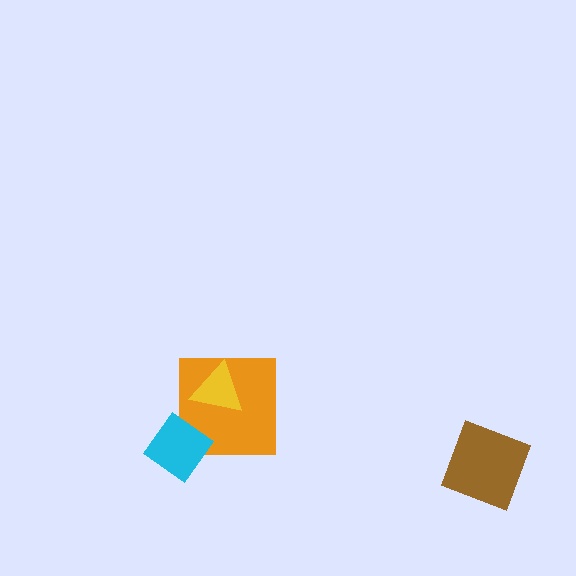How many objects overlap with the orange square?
2 objects overlap with the orange square.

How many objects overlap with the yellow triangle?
1 object overlaps with the yellow triangle.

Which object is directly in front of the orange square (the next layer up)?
The yellow triangle is directly in front of the orange square.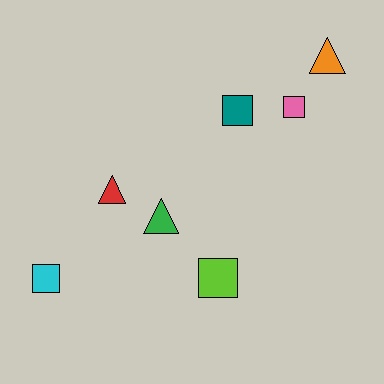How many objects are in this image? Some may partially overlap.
There are 7 objects.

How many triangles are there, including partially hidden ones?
There are 3 triangles.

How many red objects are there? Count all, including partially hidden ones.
There is 1 red object.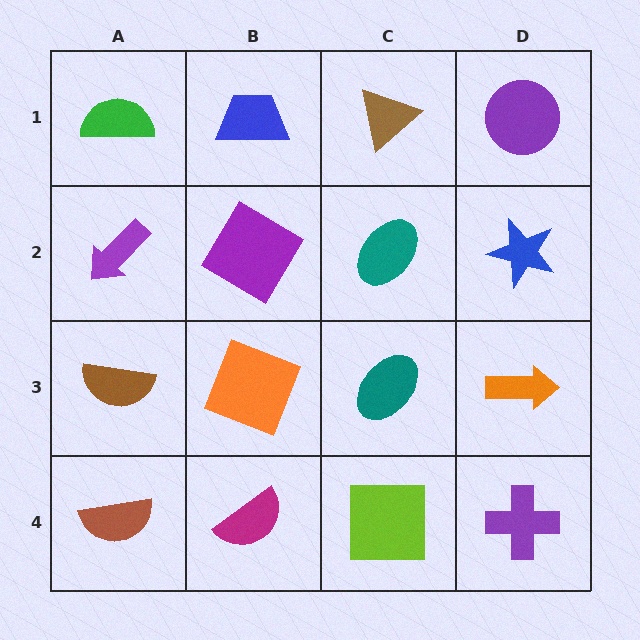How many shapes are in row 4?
4 shapes.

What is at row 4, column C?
A lime square.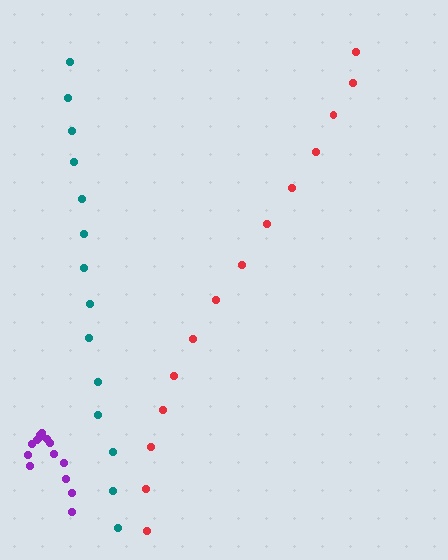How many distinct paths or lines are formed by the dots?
There are 3 distinct paths.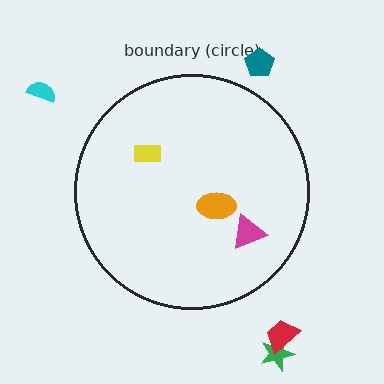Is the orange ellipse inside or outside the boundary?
Inside.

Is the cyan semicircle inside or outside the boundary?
Outside.